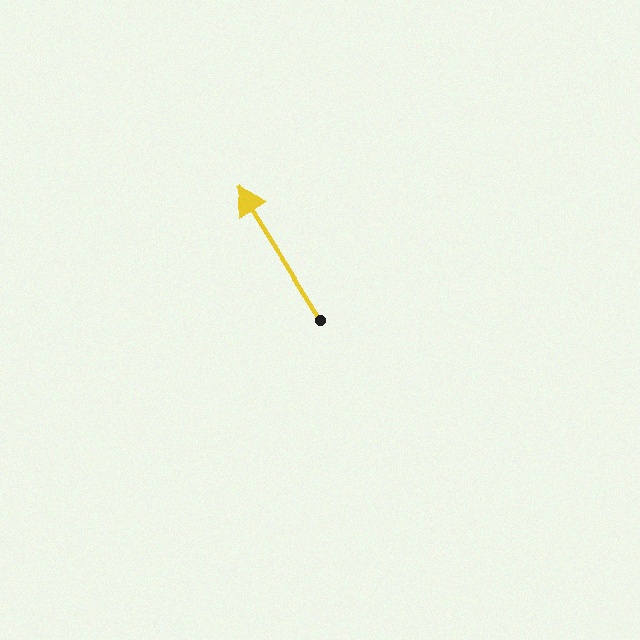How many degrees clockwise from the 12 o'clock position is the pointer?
Approximately 328 degrees.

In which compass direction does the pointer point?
Northwest.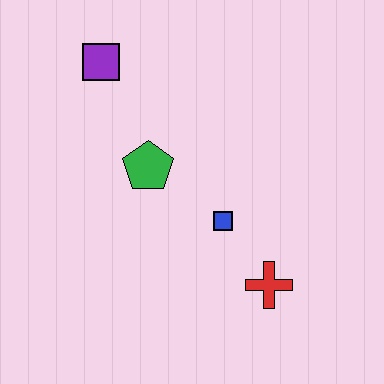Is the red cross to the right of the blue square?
Yes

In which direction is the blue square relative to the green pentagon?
The blue square is to the right of the green pentagon.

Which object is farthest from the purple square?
The red cross is farthest from the purple square.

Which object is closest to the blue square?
The red cross is closest to the blue square.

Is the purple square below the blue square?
No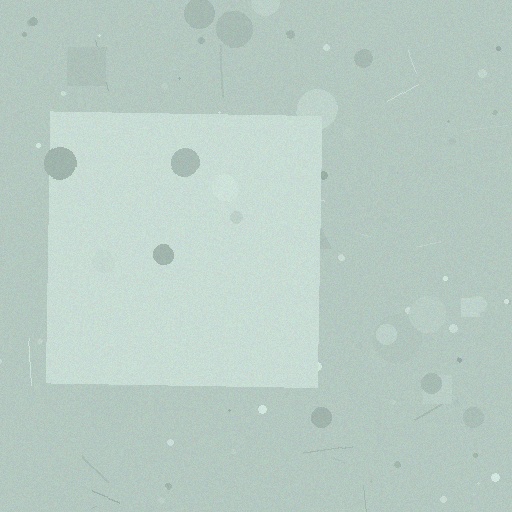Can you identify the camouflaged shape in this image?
The camouflaged shape is a square.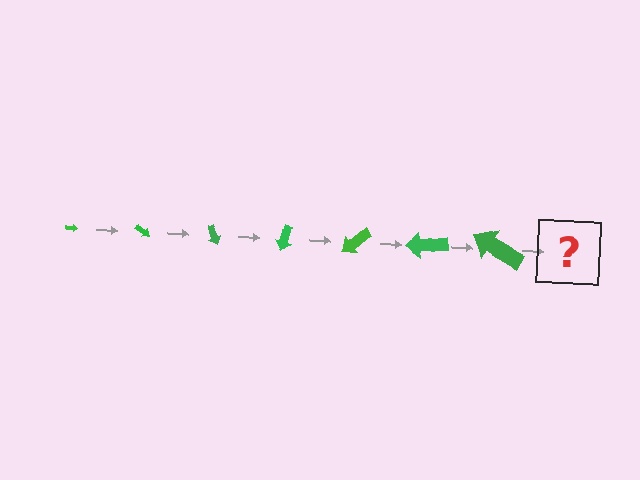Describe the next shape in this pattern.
It should be an arrow, larger than the previous one and rotated 245 degrees from the start.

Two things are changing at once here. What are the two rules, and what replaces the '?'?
The two rules are that the arrow grows larger each step and it rotates 35 degrees each step. The '?' should be an arrow, larger than the previous one and rotated 245 degrees from the start.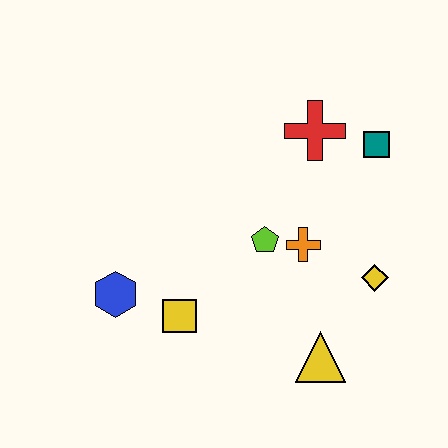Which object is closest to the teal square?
The red cross is closest to the teal square.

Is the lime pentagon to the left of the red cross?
Yes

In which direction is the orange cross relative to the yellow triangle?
The orange cross is above the yellow triangle.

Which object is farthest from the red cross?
The blue hexagon is farthest from the red cross.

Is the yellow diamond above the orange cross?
No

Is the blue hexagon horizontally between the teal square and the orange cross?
No